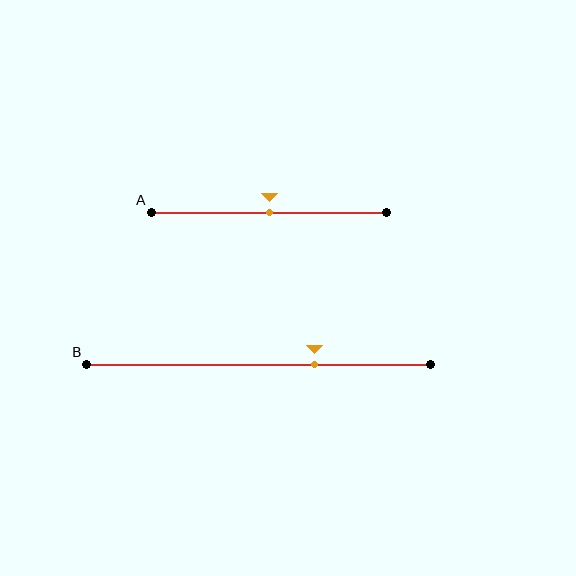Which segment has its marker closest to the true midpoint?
Segment A has its marker closest to the true midpoint.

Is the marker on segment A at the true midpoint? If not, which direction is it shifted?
Yes, the marker on segment A is at the true midpoint.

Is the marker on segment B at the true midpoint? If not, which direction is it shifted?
No, the marker on segment B is shifted to the right by about 16% of the segment length.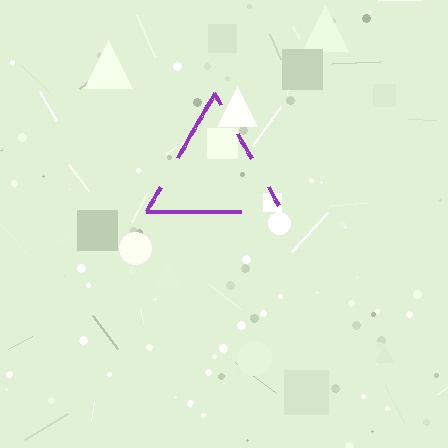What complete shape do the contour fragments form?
The contour fragments form a triangle.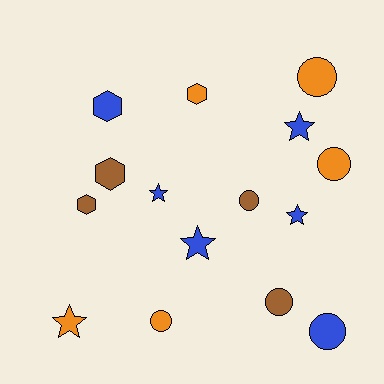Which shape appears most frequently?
Circle, with 6 objects.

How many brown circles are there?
There are 2 brown circles.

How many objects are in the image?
There are 15 objects.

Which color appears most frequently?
Blue, with 6 objects.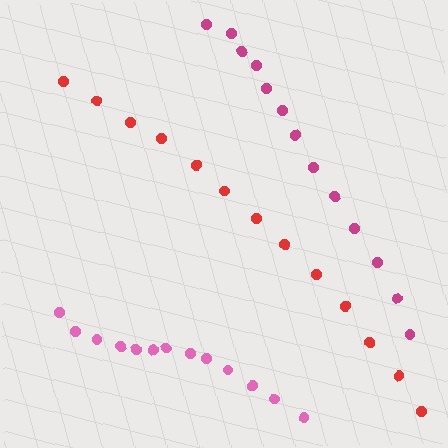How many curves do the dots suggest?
There are 3 distinct paths.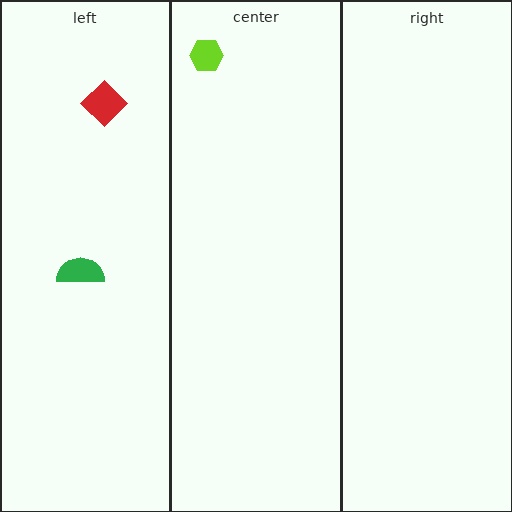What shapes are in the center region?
The lime hexagon.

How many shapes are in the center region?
1.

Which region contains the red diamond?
The left region.